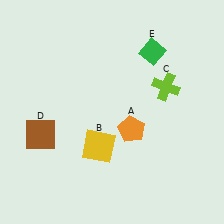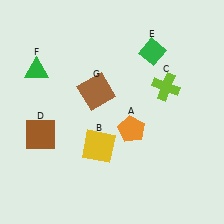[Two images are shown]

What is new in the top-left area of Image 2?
A green triangle (F) was added in the top-left area of Image 2.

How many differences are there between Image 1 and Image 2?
There are 2 differences between the two images.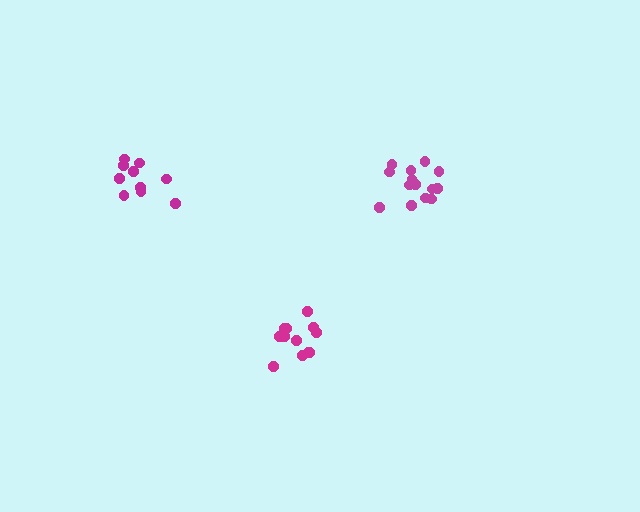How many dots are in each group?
Group 1: 10 dots, Group 2: 12 dots, Group 3: 14 dots (36 total).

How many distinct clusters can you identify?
There are 3 distinct clusters.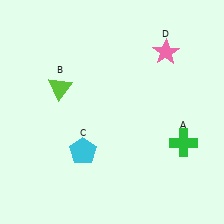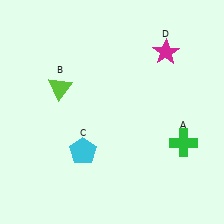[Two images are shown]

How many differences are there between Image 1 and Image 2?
There is 1 difference between the two images.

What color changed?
The star (D) changed from pink in Image 1 to magenta in Image 2.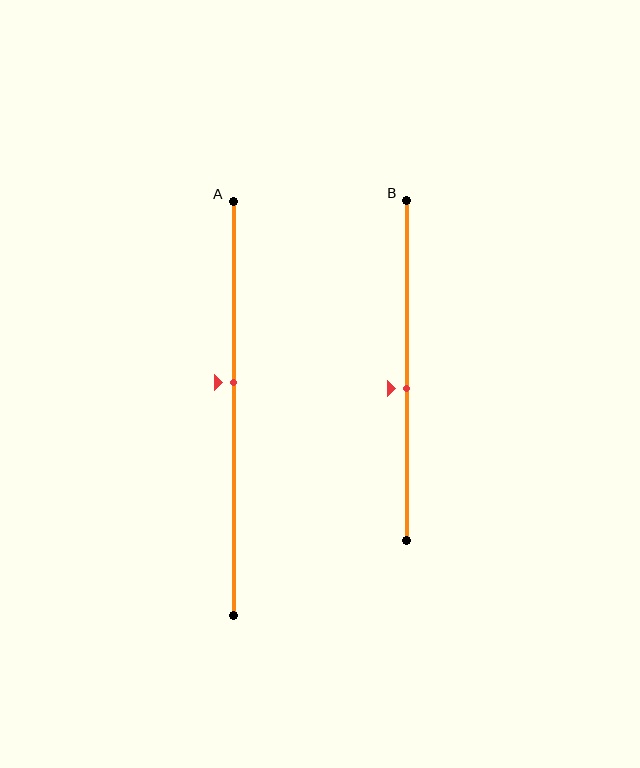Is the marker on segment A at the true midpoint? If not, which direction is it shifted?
No, the marker on segment A is shifted upward by about 6% of the segment length.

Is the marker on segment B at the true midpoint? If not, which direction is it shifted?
No, the marker on segment B is shifted downward by about 5% of the segment length.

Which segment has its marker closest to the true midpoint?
Segment B has its marker closest to the true midpoint.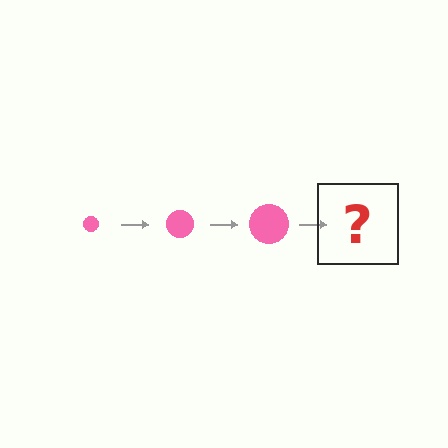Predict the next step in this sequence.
The next step is a pink circle, larger than the previous one.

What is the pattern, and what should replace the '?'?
The pattern is that the circle gets progressively larger each step. The '?' should be a pink circle, larger than the previous one.